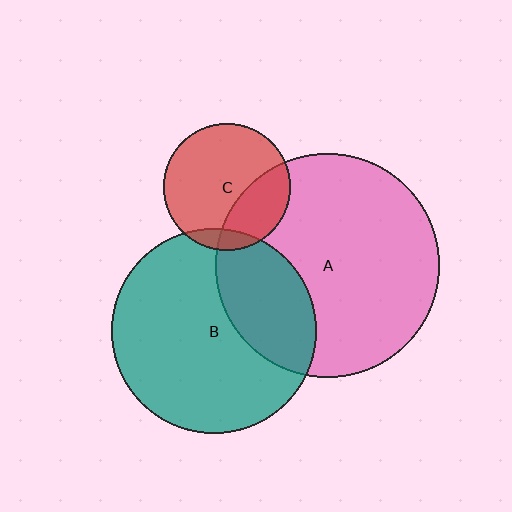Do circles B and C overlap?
Yes.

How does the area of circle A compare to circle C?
Approximately 3.1 times.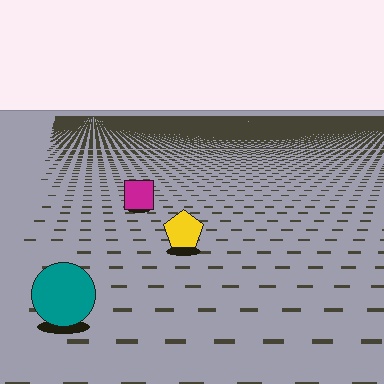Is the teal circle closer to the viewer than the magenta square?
Yes. The teal circle is closer — you can tell from the texture gradient: the ground texture is coarser near it.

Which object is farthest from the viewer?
The magenta square is farthest from the viewer. It appears smaller and the ground texture around it is denser.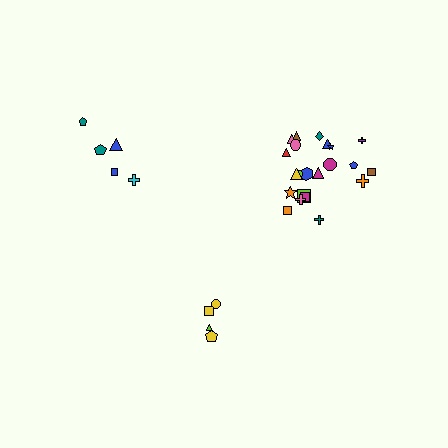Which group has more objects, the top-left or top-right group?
The top-right group.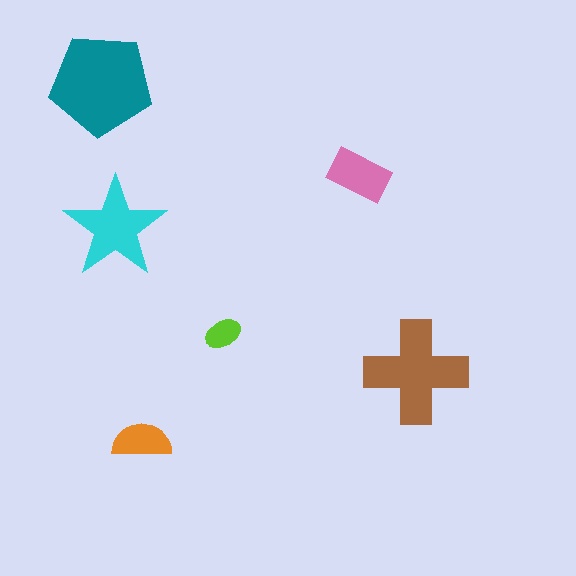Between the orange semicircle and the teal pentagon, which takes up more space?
The teal pentagon.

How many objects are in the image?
There are 6 objects in the image.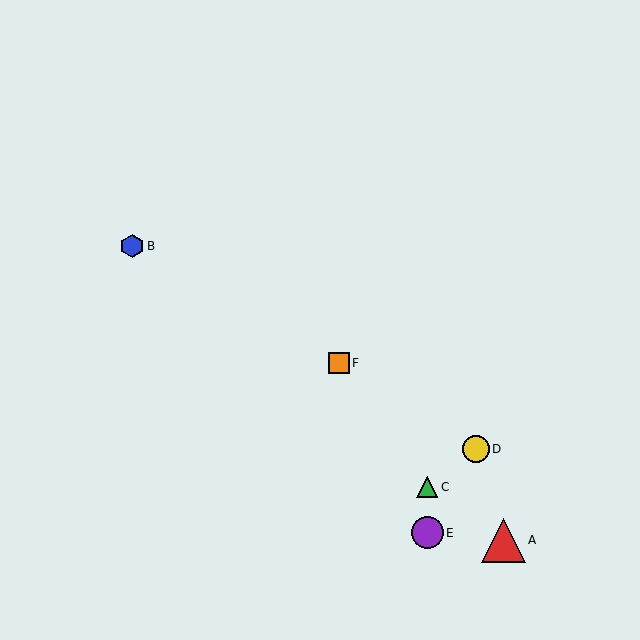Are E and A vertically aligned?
No, E is at x≈427 and A is at x≈503.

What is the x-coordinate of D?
Object D is at x≈476.